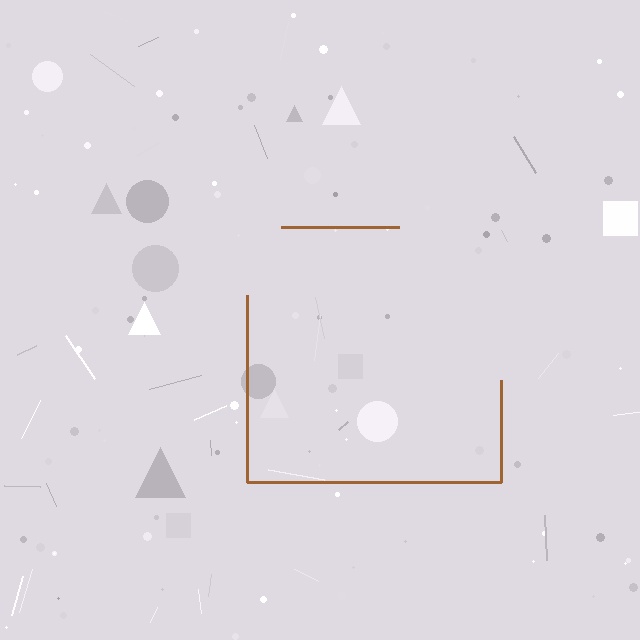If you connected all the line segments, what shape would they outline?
They would outline a square.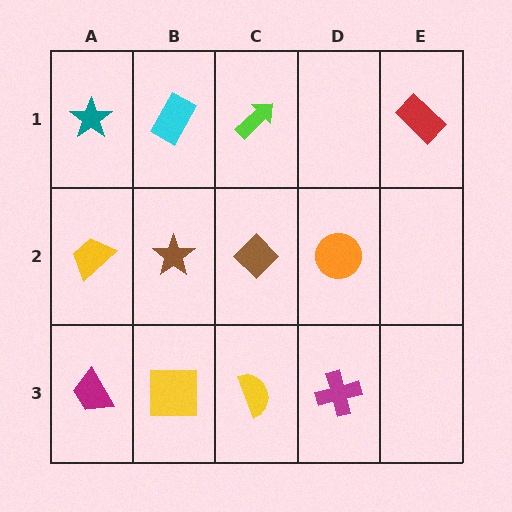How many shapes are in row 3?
4 shapes.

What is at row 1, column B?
A cyan rectangle.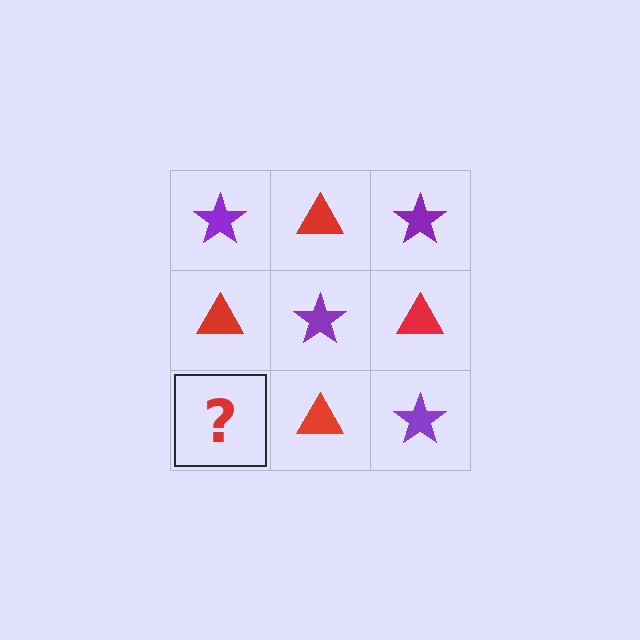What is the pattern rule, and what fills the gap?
The rule is that it alternates purple star and red triangle in a checkerboard pattern. The gap should be filled with a purple star.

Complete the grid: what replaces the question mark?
The question mark should be replaced with a purple star.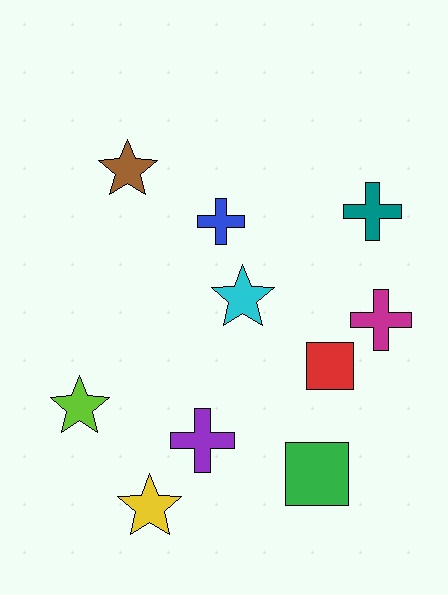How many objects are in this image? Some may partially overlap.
There are 10 objects.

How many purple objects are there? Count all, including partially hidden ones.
There is 1 purple object.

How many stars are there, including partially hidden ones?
There are 4 stars.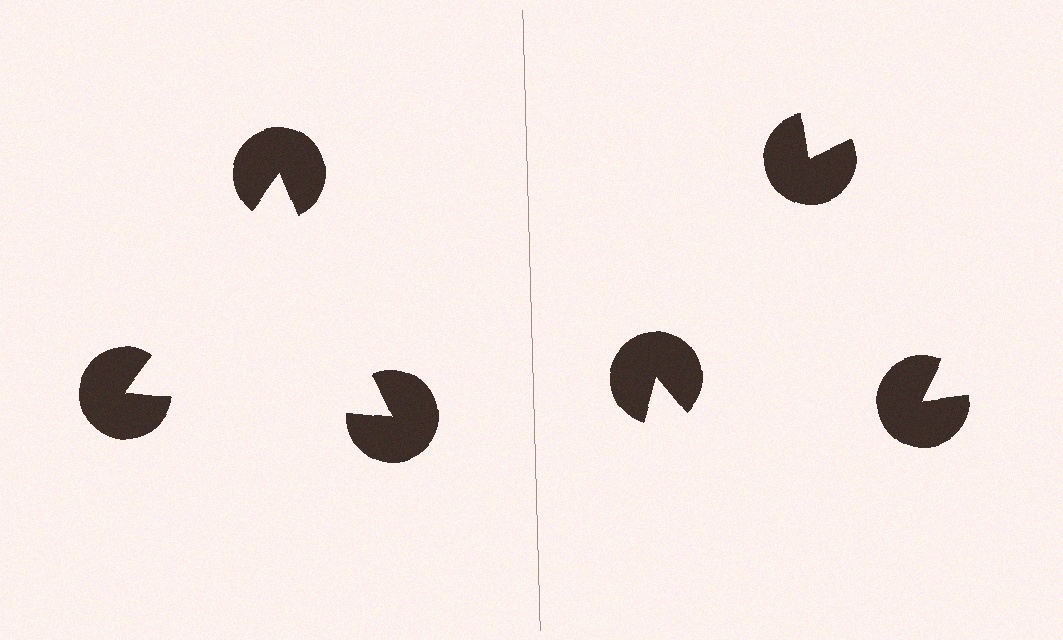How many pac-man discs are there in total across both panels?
6 — 3 on each side.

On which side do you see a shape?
An illusory triangle appears on the left side. On the right side the wedge cuts are rotated, so no coherent shape forms.